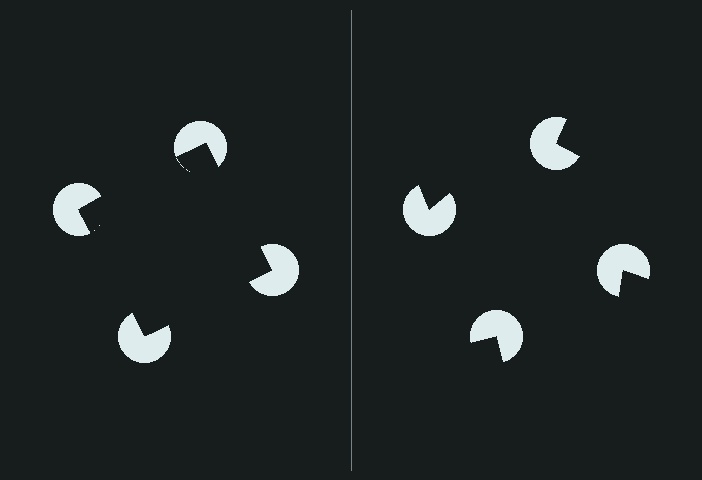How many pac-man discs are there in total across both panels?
8 — 4 on each side.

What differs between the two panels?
The pac-man discs are positioned identically on both sides; only the wedge orientations differ. On the left they align to a square; on the right they are misaligned.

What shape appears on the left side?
An illusory square.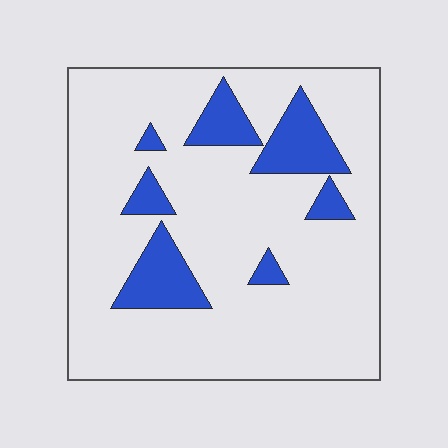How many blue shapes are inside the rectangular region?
7.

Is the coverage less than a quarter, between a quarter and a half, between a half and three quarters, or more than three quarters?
Less than a quarter.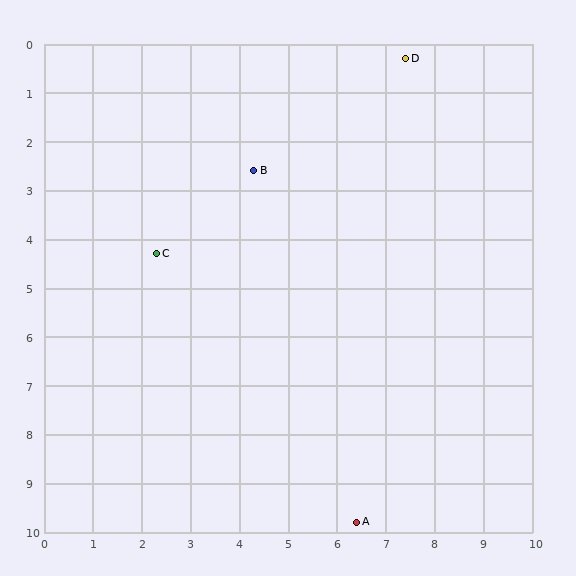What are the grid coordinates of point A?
Point A is at approximately (6.4, 9.8).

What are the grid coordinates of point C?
Point C is at approximately (2.3, 4.3).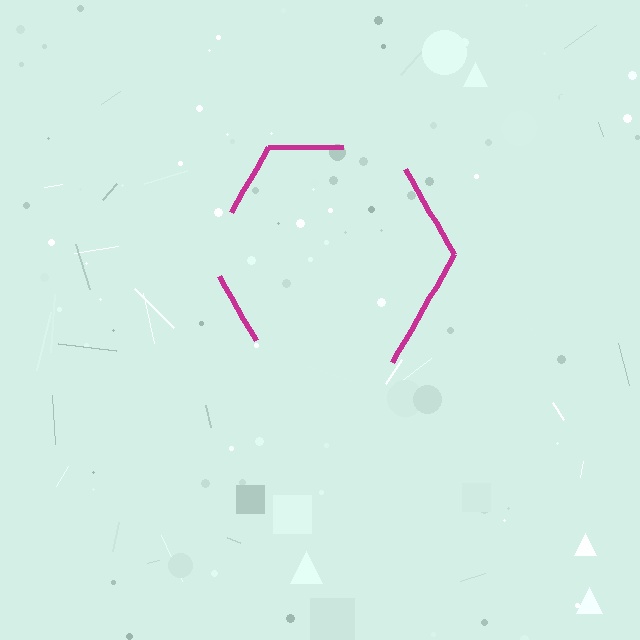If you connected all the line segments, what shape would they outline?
They would outline a hexagon.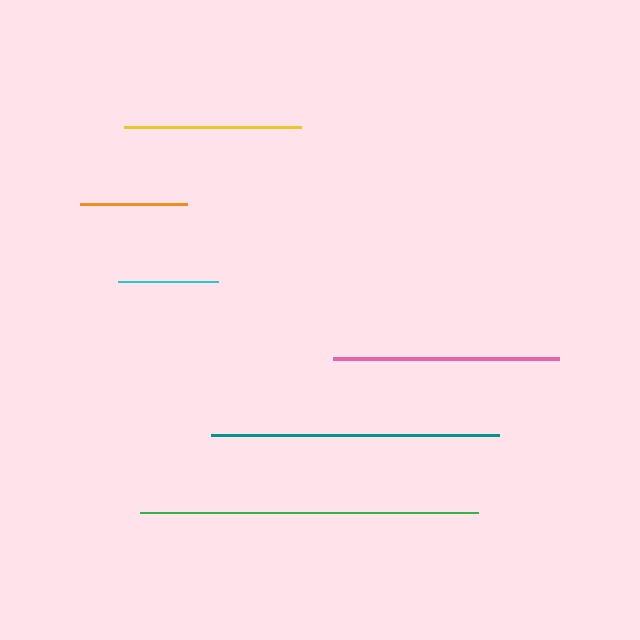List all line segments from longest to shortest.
From longest to shortest: green, teal, pink, yellow, orange, cyan.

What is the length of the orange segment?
The orange segment is approximately 106 pixels long.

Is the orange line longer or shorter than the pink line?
The pink line is longer than the orange line.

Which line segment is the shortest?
The cyan line is the shortest at approximately 100 pixels.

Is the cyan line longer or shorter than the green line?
The green line is longer than the cyan line.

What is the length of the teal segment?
The teal segment is approximately 288 pixels long.